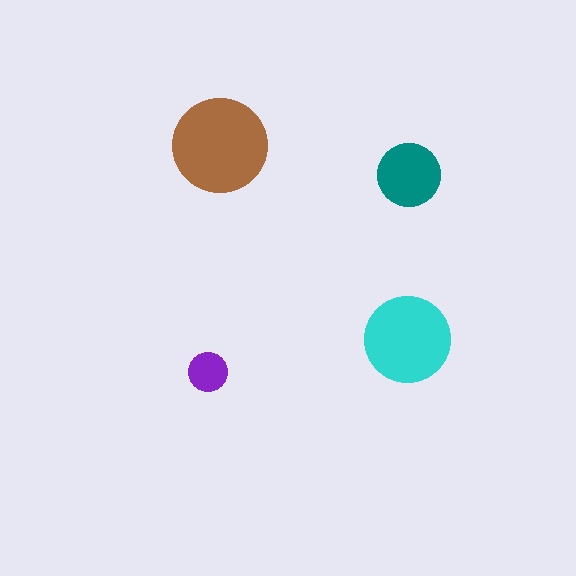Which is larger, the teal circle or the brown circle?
The brown one.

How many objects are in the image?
There are 4 objects in the image.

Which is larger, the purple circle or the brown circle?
The brown one.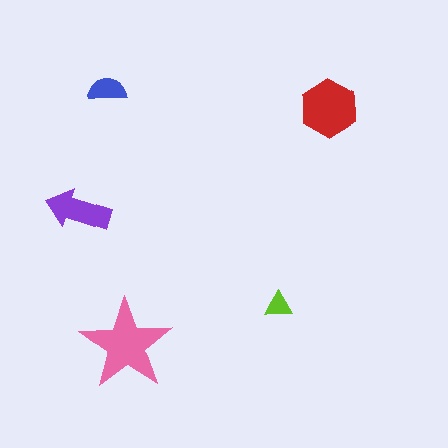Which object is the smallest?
The lime triangle.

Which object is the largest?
The pink star.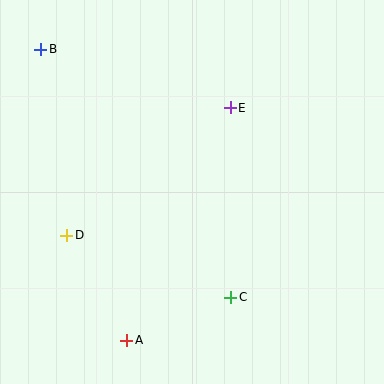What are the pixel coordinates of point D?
Point D is at (67, 235).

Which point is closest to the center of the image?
Point E at (230, 108) is closest to the center.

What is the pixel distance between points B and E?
The distance between B and E is 199 pixels.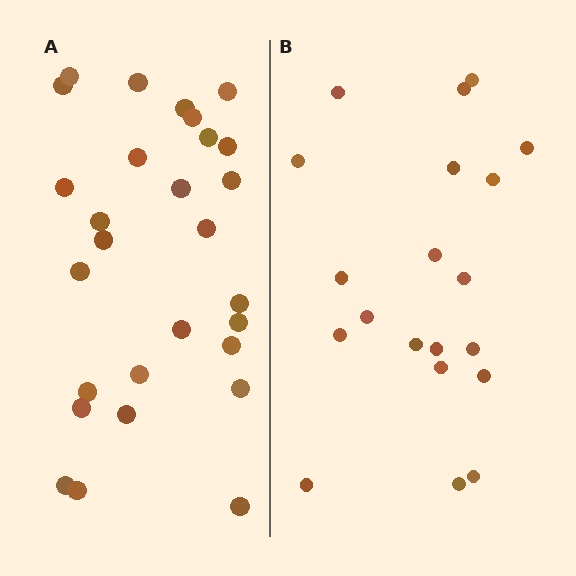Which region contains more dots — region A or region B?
Region A (the left region) has more dots.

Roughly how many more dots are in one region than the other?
Region A has roughly 8 or so more dots than region B.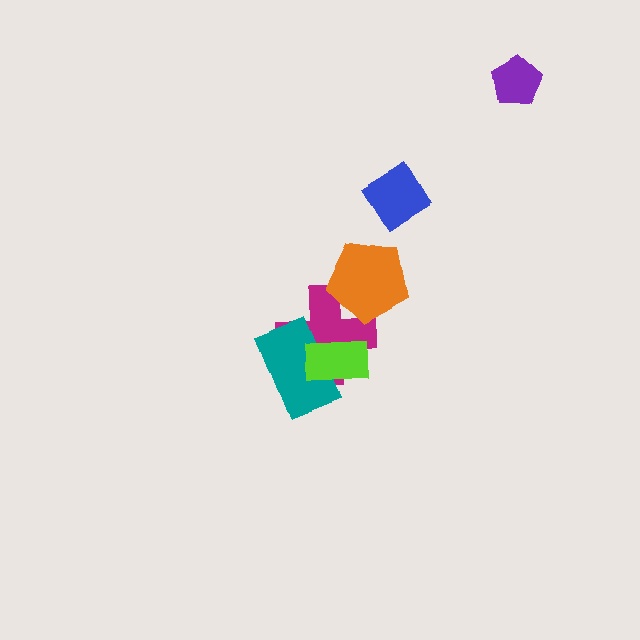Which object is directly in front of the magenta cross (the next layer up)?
The teal rectangle is directly in front of the magenta cross.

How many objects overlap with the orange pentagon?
1 object overlaps with the orange pentagon.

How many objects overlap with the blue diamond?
0 objects overlap with the blue diamond.